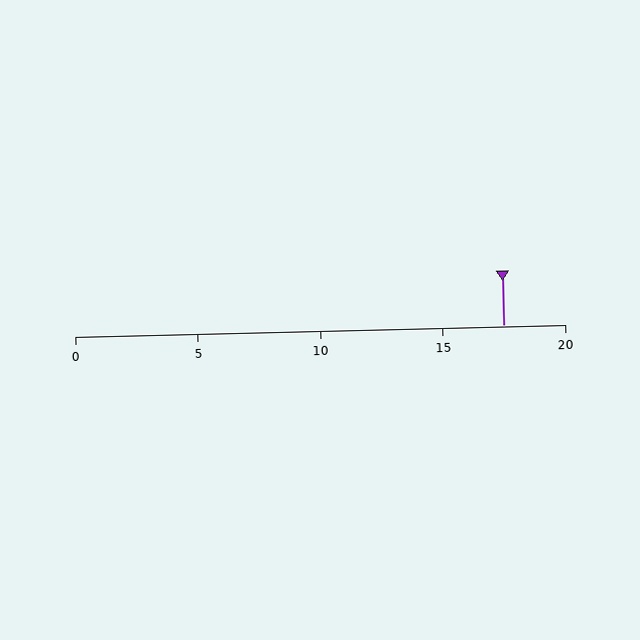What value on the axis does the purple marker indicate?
The marker indicates approximately 17.5.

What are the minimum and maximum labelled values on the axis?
The axis runs from 0 to 20.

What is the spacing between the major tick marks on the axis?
The major ticks are spaced 5 apart.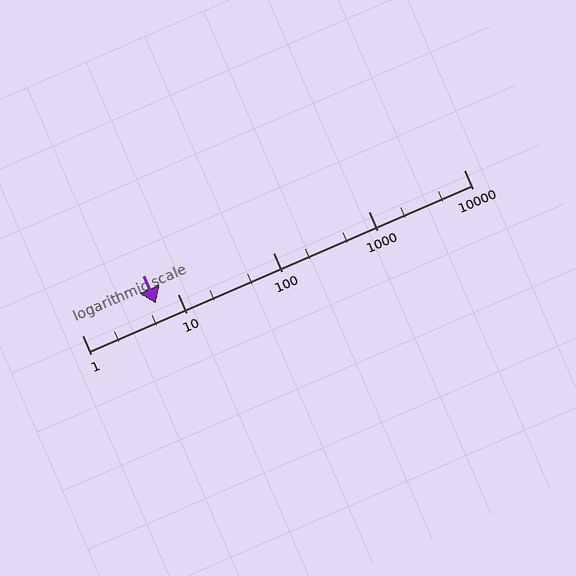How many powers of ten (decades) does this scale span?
The scale spans 4 decades, from 1 to 10000.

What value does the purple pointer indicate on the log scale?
The pointer indicates approximately 5.9.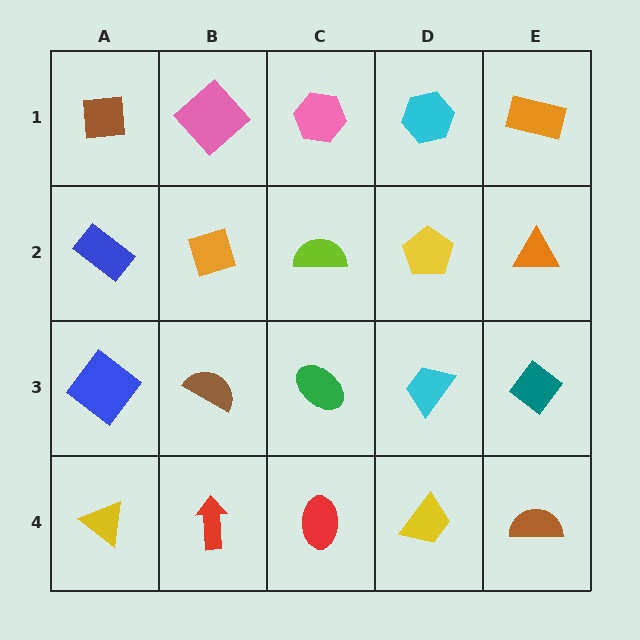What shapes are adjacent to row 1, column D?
A yellow pentagon (row 2, column D), a pink hexagon (row 1, column C), an orange rectangle (row 1, column E).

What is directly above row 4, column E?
A teal diamond.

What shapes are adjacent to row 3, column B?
An orange diamond (row 2, column B), a red arrow (row 4, column B), a blue diamond (row 3, column A), a green ellipse (row 3, column C).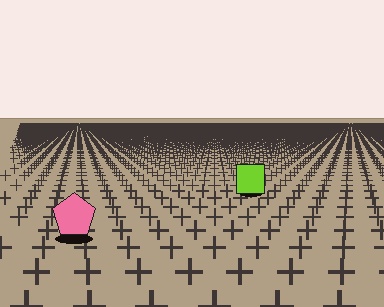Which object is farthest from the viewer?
The lime square is farthest from the viewer. It appears smaller and the ground texture around it is denser.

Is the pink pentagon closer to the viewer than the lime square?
Yes. The pink pentagon is closer — you can tell from the texture gradient: the ground texture is coarser near it.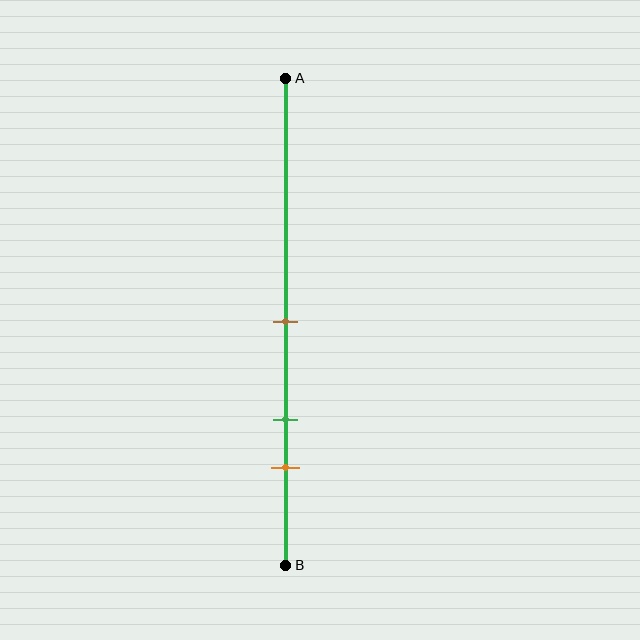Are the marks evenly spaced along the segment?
Yes, the marks are approximately evenly spaced.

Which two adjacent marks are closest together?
The green and orange marks are the closest adjacent pair.